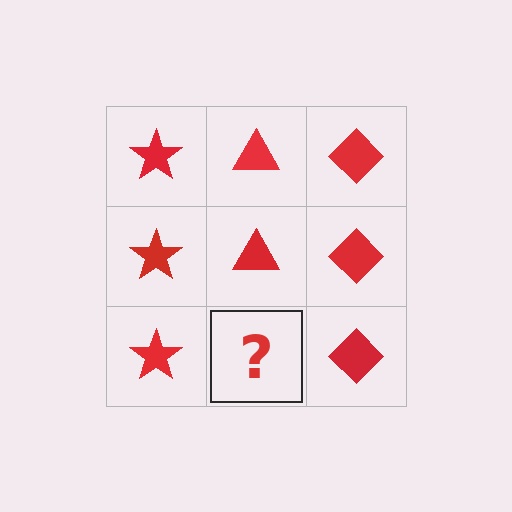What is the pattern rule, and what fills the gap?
The rule is that each column has a consistent shape. The gap should be filled with a red triangle.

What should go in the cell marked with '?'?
The missing cell should contain a red triangle.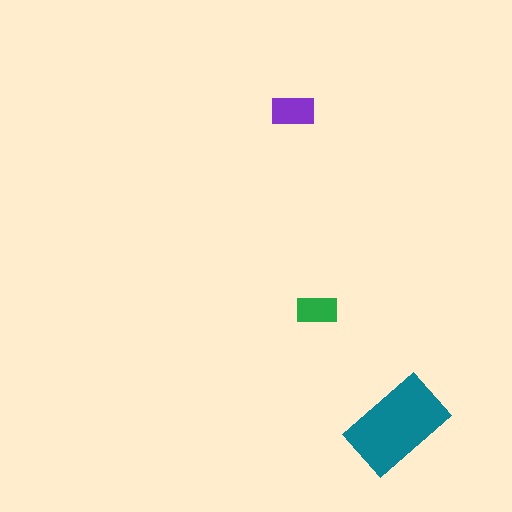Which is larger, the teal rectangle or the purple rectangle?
The teal one.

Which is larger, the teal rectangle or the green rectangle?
The teal one.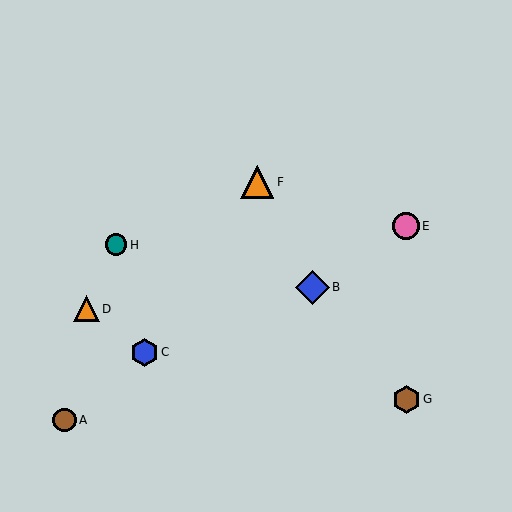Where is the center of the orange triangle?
The center of the orange triangle is at (86, 309).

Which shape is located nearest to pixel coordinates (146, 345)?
The blue hexagon (labeled C) at (144, 352) is nearest to that location.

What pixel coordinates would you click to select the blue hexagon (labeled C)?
Click at (144, 352) to select the blue hexagon C.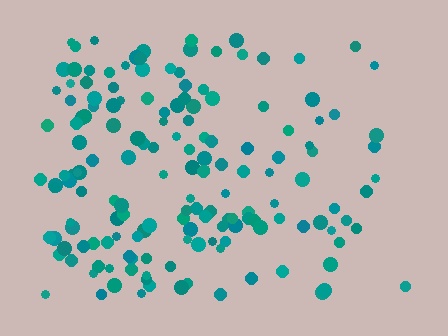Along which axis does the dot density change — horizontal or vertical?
Horizontal.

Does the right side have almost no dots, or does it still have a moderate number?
Still a moderate number, just noticeably fewer than the left.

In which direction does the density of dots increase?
From right to left, with the left side densest.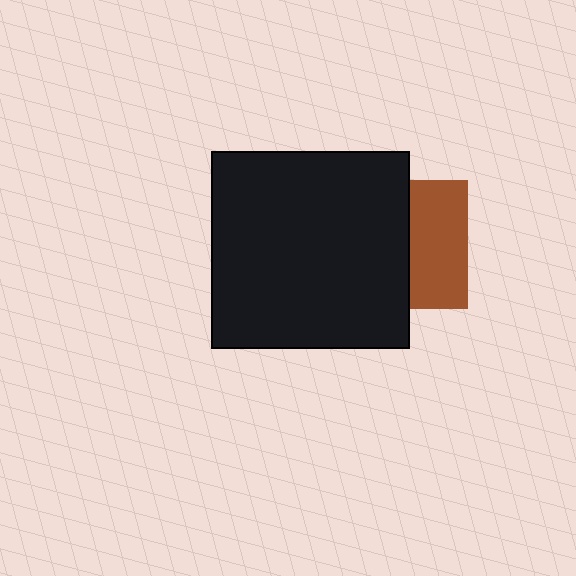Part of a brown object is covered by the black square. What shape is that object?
It is a square.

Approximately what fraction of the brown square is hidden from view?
Roughly 55% of the brown square is hidden behind the black square.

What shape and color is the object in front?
The object in front is a black square.